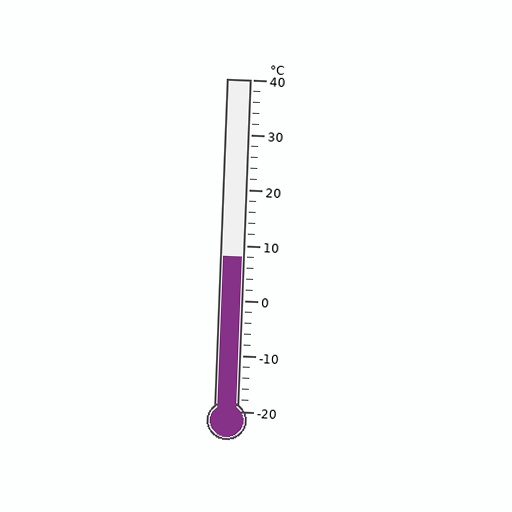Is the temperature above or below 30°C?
The temperature is below 30°C.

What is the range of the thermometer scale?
The thermometer scale ranges from -20°C to 40°C.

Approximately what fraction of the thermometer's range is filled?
The thermometer is filled to approximately 45% of its range.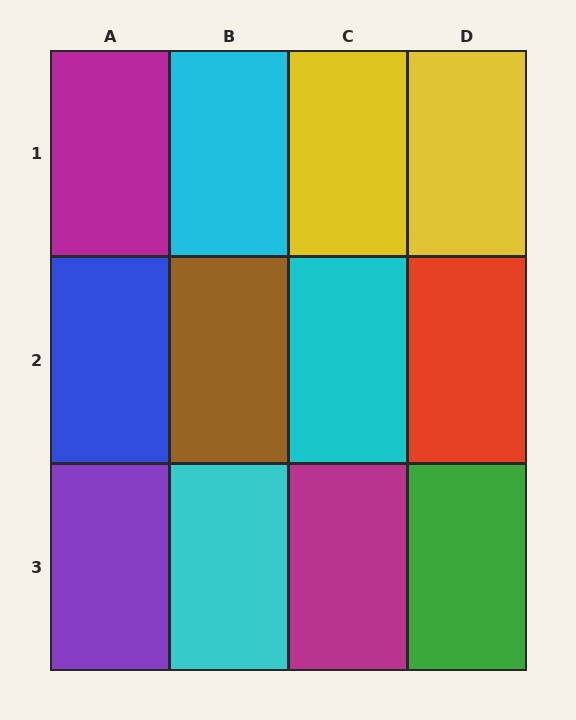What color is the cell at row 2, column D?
Red.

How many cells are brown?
1 cell is brown.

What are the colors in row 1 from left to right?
Magenta, cyan, yellow, yellow.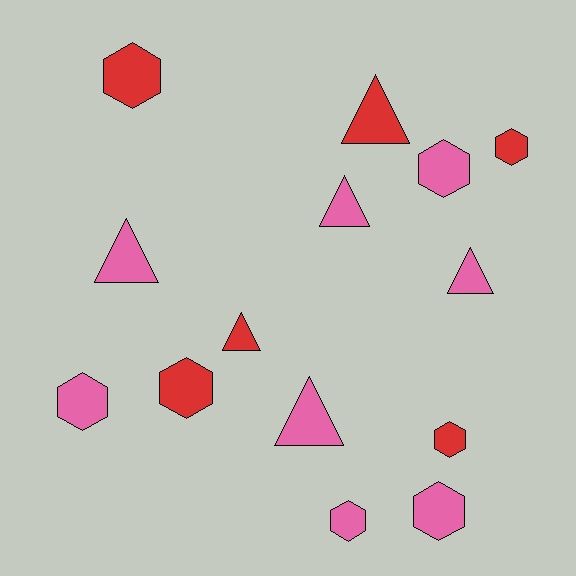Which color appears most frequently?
Pink, with 8 objects.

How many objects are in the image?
There are 14 objects.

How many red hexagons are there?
There are 4 red hexagons.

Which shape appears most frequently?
Hexagon, with 8 objects.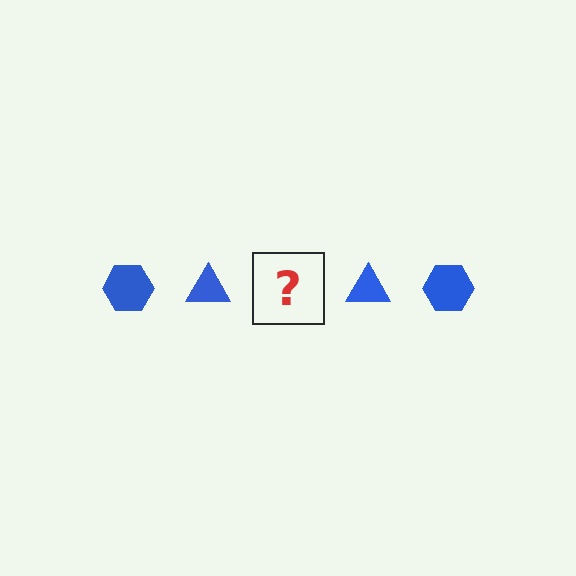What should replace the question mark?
The question mark should be replaced with a blue hexagon.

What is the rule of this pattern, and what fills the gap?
The rule is that the pattern cycles through hexagon, triangle shapes in blue. The gap should be filled with a blue hexagon.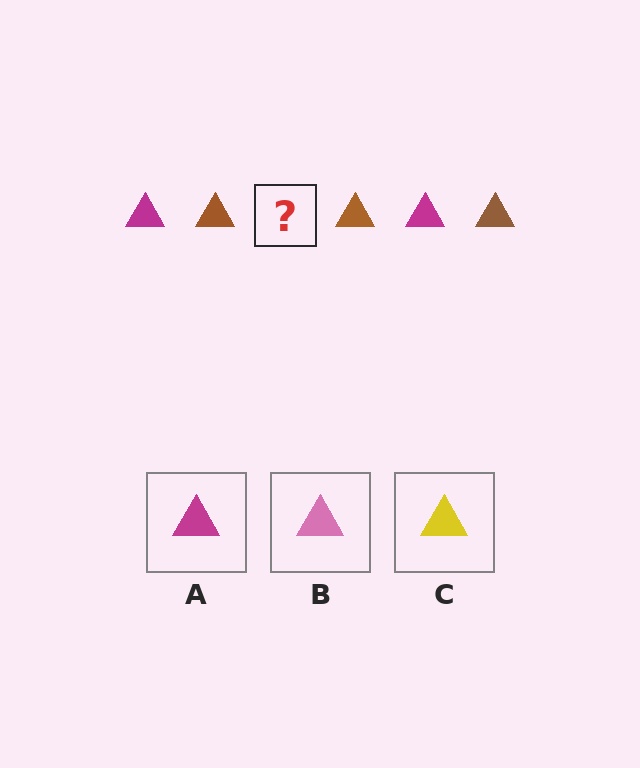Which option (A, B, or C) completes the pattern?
A.